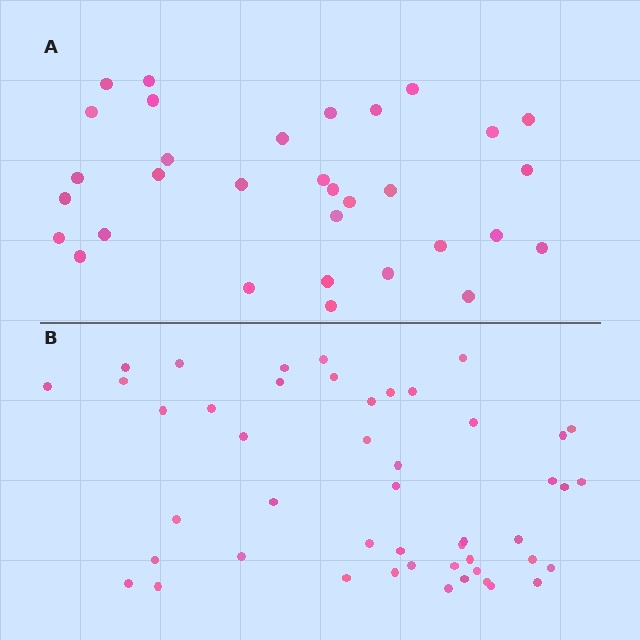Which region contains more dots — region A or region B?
Region B (the bottom region) has more dots.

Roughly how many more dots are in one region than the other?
Region B has approximately 15 more dots than region A.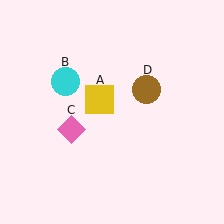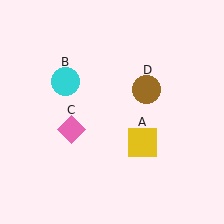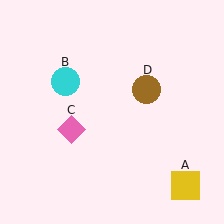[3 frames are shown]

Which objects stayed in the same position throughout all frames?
Cyan circle (object B) and pink diamond (object C) and brown circle (object D) remained stationary.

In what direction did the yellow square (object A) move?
The yellow square (object A) moved down and to the right.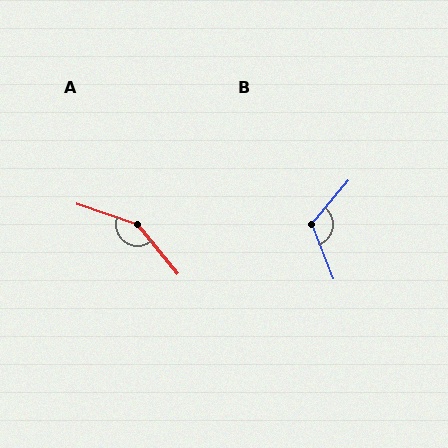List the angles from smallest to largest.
B (119°), A (148°).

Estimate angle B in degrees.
Approximately 119 degrees.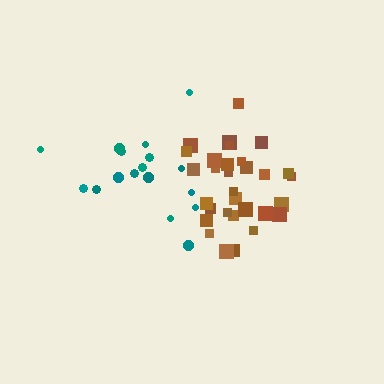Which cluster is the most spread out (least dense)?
Teal.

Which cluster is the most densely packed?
Brown.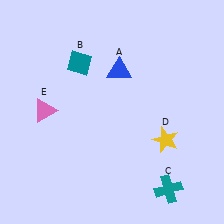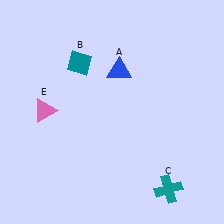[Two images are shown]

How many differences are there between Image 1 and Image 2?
There is 1 difference between the two images.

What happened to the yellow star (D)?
The yellow star (D) was removed in Image 2. It was in the bottom-right area of Image 1.